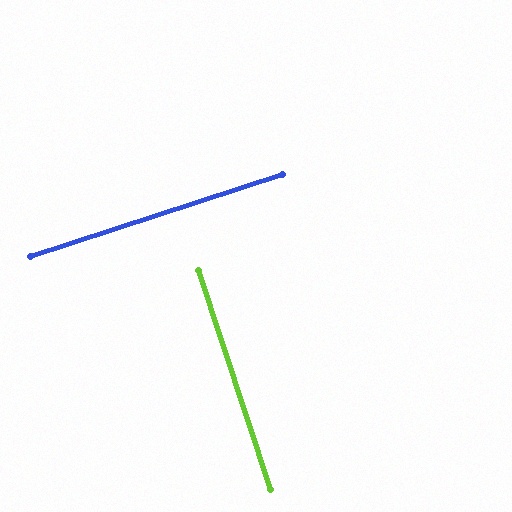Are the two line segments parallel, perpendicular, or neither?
Perpendicular — they meet at approximately 90°.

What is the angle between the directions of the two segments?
Approximately 90 degrees.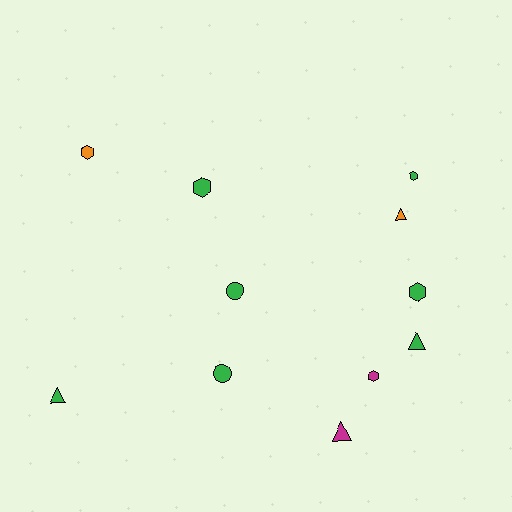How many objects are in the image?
There are 11 objects.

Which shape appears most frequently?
Hexagon, with 5 objects.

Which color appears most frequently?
Green, with 7 objects.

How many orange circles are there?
There are no orange circles.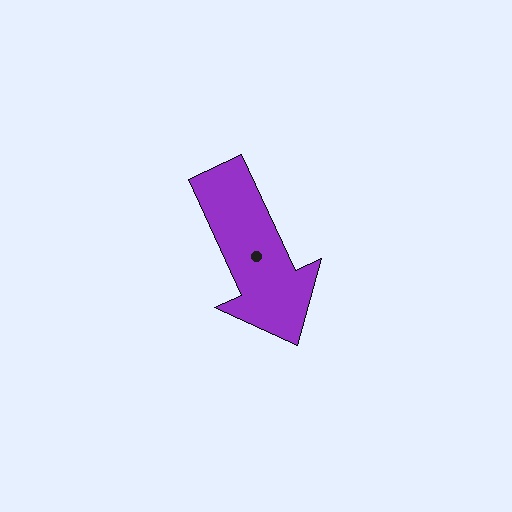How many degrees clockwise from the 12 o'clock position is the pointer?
Approximately 155 degrees.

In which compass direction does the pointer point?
Southeast.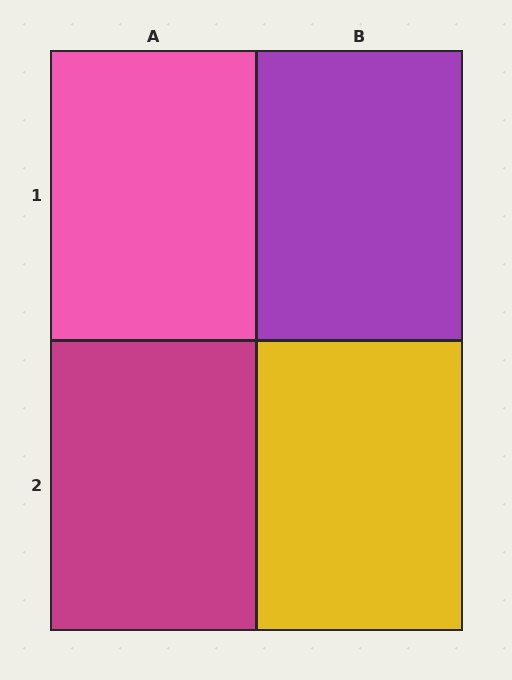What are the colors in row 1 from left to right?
Pink, purple.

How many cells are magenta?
1 cell is magenta.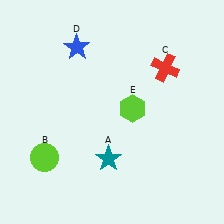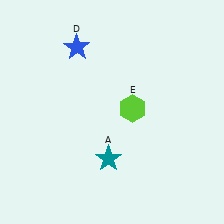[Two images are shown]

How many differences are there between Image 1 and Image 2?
There are 2 differences between the two images.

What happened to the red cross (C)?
The red cross (C) was removed in Image 2. It was in the top-right area of Image 1.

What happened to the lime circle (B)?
The lime circle (B) was removed in Image 2. It was in the bottom-left area of Image 1.